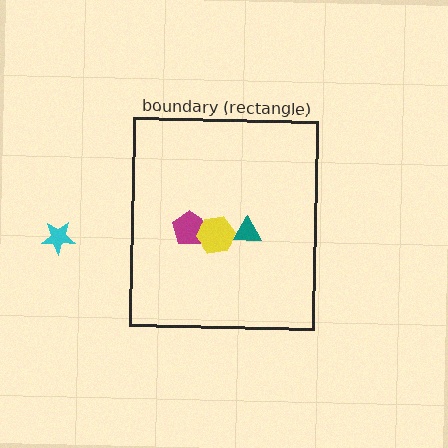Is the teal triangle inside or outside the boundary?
Inside.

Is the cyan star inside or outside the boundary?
Outside.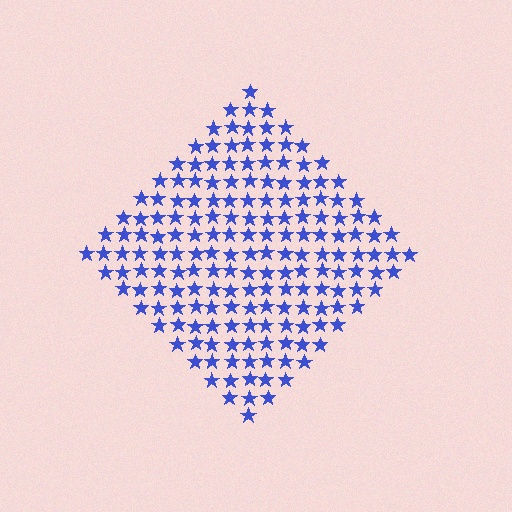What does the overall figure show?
The overall figure shows a diamond.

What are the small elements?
The small elements are stars.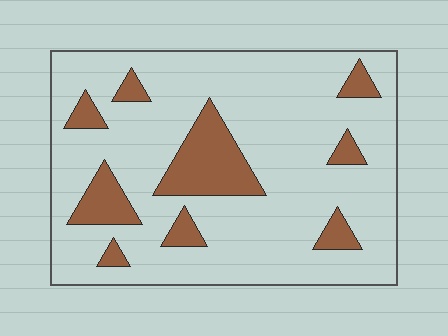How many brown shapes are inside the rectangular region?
9.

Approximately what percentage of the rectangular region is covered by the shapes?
Approximately 20%.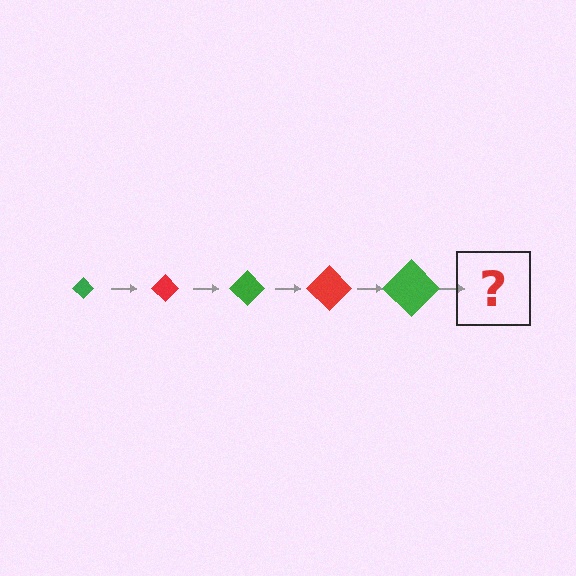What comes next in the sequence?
The next element should be a red diamond, larger than the previous one.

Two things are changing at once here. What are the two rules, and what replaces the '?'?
The two rules are that the diamond grows larger each step and the color cycles through green and red. The '?' should be a red diamond, larger than the previous one.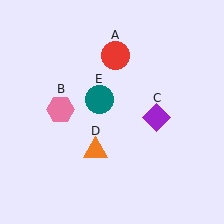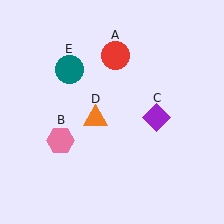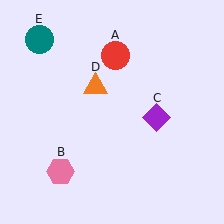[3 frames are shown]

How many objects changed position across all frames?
3 objects changed position: pink hexagon (object B), orange triangle (object D), teal circle (object E).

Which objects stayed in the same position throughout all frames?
Red circle (object A) and purple diamond (object C) remained stationary.